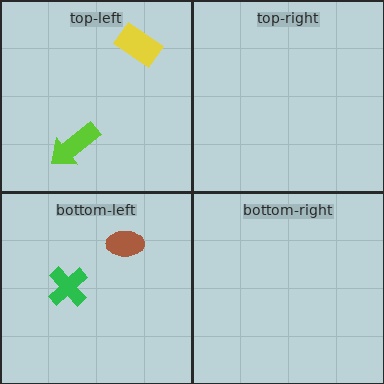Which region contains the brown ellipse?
The bottom-left region.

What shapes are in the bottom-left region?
The brown ellipse, the green cross.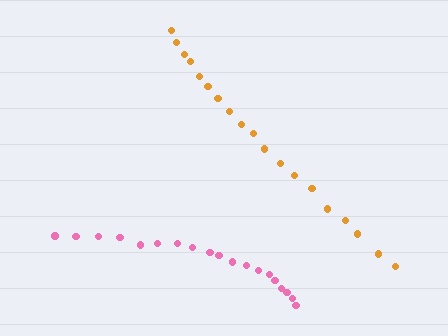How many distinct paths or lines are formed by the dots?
There are 2 distinct paths.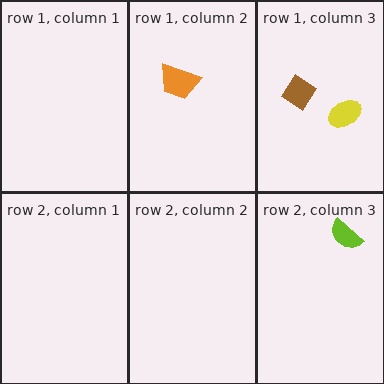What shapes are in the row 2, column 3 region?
The lime semicircle.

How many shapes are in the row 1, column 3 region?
2.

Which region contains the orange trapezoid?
The row 1, column 2 region.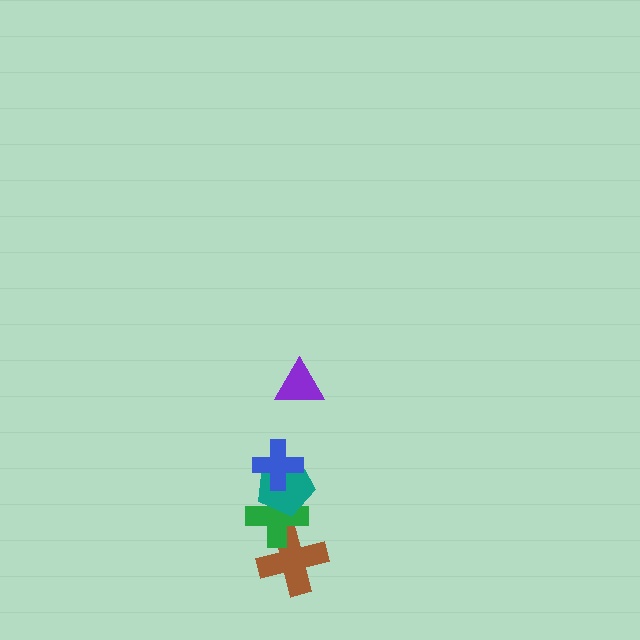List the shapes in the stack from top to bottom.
From top to bottom: the purple triangle, the blue cross, the teal pentagon, the green cross, the brown cross.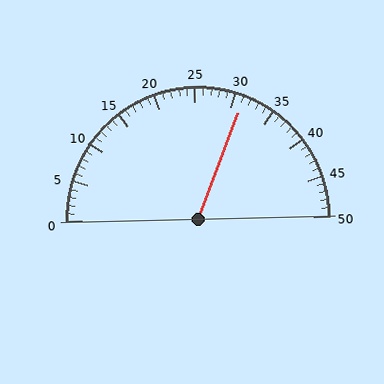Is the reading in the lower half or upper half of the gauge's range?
The reading is in the upper half of the range (0 to 50).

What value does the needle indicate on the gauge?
The needle indicates approximately 31.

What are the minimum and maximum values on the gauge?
The gauge ranges from 0 to 50.